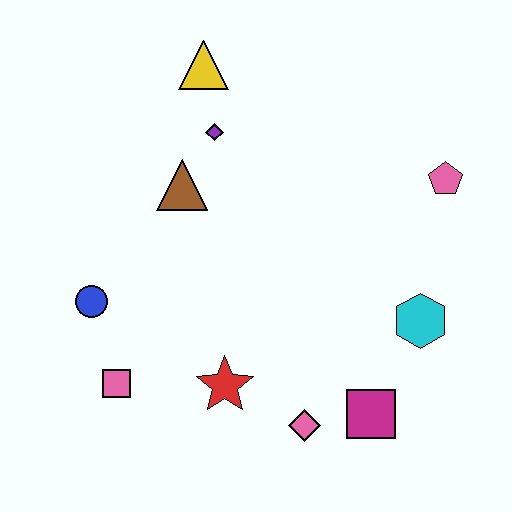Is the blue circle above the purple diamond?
No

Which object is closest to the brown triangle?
The purple diamond is closest to the brown triangle.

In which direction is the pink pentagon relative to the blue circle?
The pink pentagon is to the right of the blue circle.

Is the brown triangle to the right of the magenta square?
No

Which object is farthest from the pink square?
The pink pentagon is farthest from the pink square.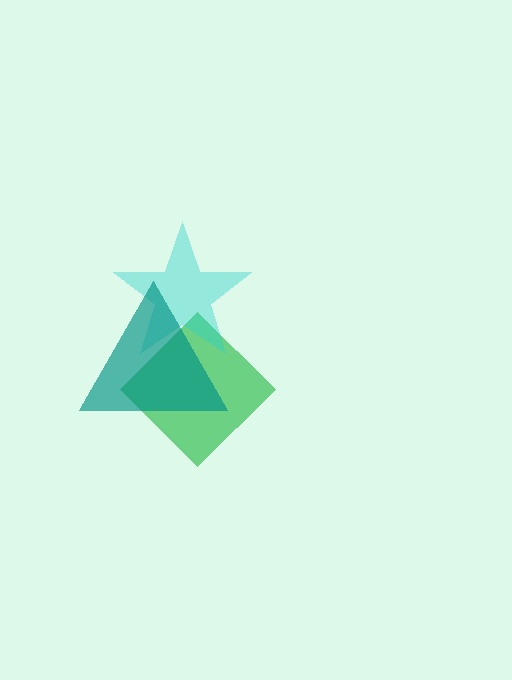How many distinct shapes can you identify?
There are 3 distinct shapes: a green diamond, a cyan star, a teal triangle.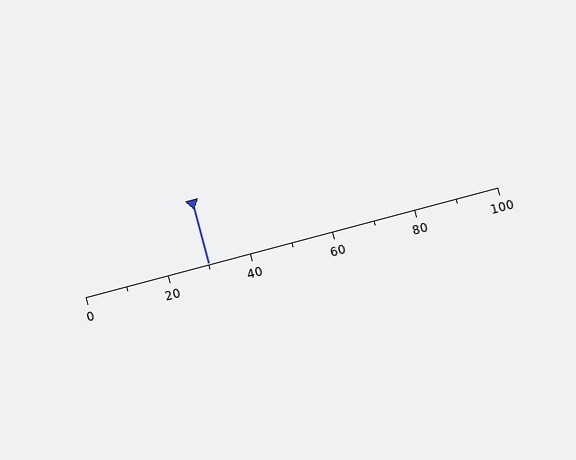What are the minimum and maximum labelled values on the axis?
The axis runs from 0 to 100.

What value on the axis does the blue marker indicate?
The marker indicates approximately 30.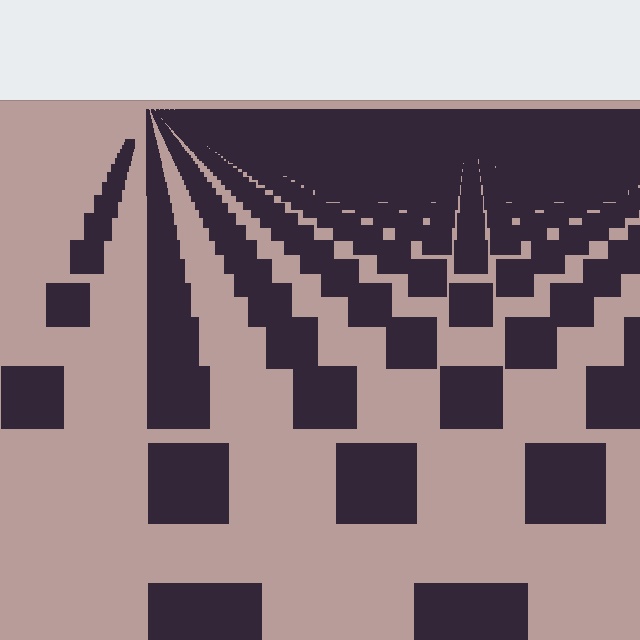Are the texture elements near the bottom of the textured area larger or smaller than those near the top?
Larger. Near the bottom, elements are closer to the viewer and appear at a bigger on-screen size.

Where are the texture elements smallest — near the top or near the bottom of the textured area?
Near the top.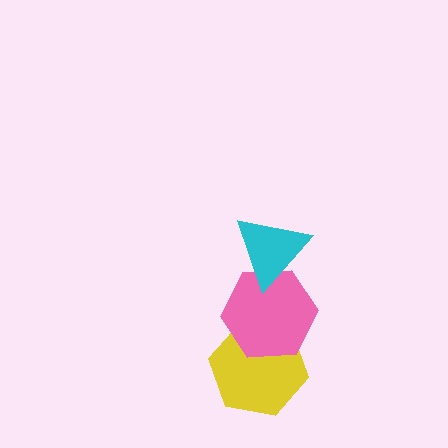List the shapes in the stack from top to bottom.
From top to bottom: the cyan triangle, the pink hexagon, the yellow hexagon.